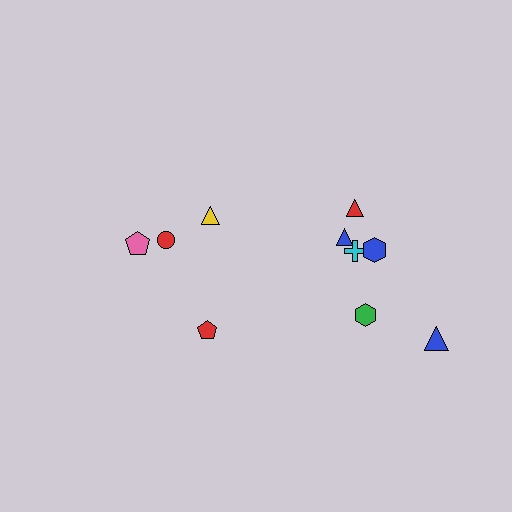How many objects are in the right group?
There are 6 objects.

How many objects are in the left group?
There are 4 objects.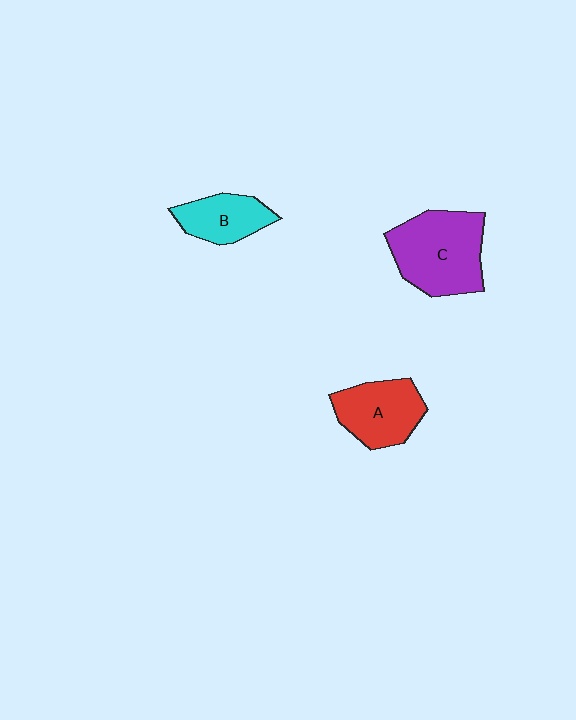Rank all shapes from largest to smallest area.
From largest to smallest: C (purple), A (red), B (cyan).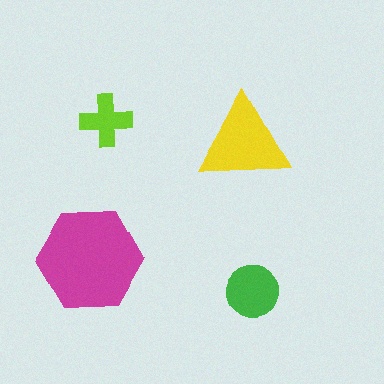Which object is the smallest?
The lime cross.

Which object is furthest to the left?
The magenta hexagon is leftmost.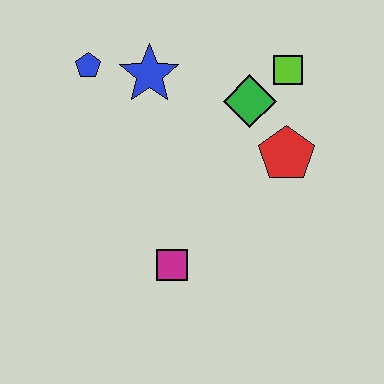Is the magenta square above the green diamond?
No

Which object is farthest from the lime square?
The magenta square is farthest from the lime square.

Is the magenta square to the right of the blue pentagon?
Yes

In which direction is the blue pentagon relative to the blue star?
The blue pentagon is to the left of the blue star.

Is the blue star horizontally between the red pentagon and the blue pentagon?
Yes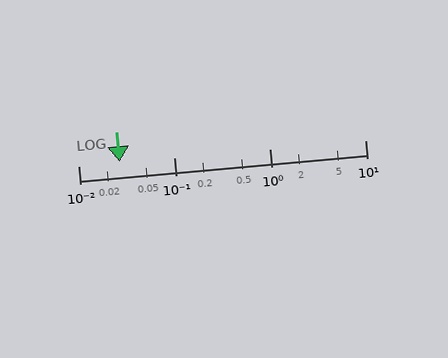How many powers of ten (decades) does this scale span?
The scale spans 3 decades, from 0.01 to 10.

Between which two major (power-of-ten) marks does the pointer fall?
The pointer is between 0.01 and 0.1.